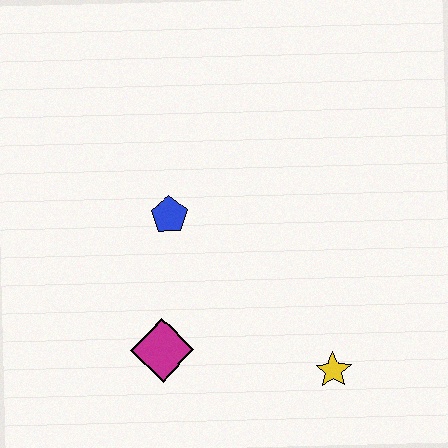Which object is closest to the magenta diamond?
The blue pentagon is closest to the magenta diamond.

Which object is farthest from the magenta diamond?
The yellow star is farthest from the magenta diamond.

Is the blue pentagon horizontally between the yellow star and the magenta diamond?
Yes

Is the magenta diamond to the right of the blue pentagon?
No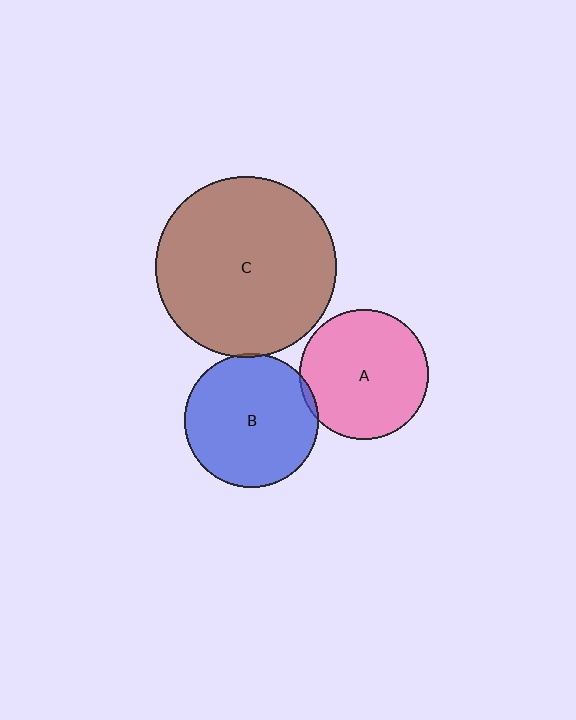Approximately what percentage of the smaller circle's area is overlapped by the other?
Approximately 5%.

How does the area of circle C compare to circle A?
Approximately 1.9 times.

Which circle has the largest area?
Circle C (brown).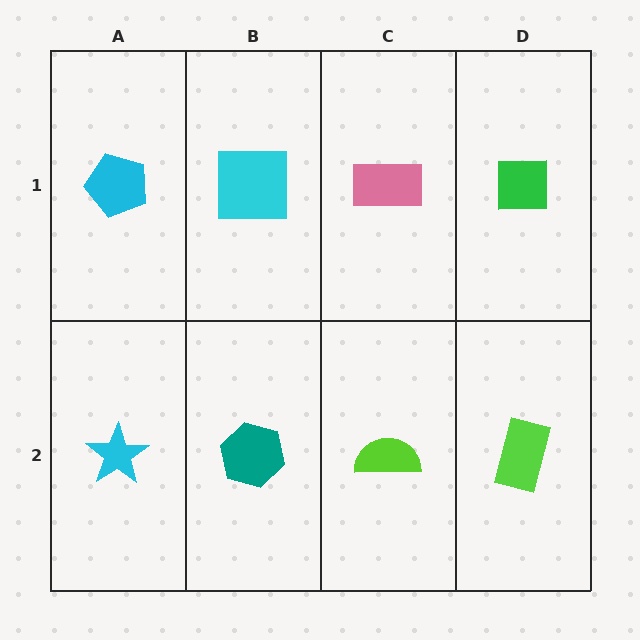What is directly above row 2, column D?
A green square.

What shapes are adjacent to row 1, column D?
A lime rectangle (row 2, column D), a pink rectangle (row 1, column C).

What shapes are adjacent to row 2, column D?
A green square (row 1, column D), a lime semicircle (row 2, column C).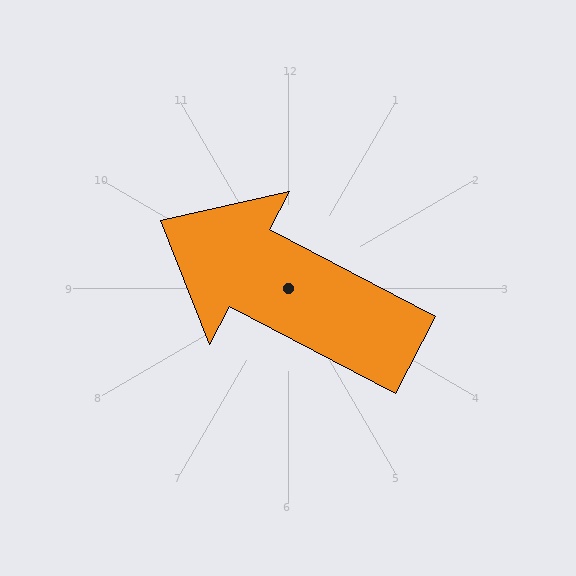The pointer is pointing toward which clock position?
Roughly 10 o'clock.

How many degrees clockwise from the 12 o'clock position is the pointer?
Approximately 298 degrees.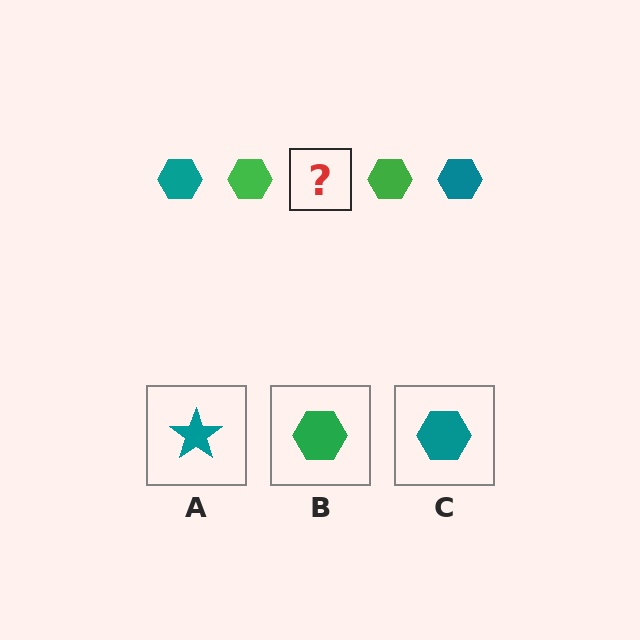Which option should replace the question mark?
Option C.